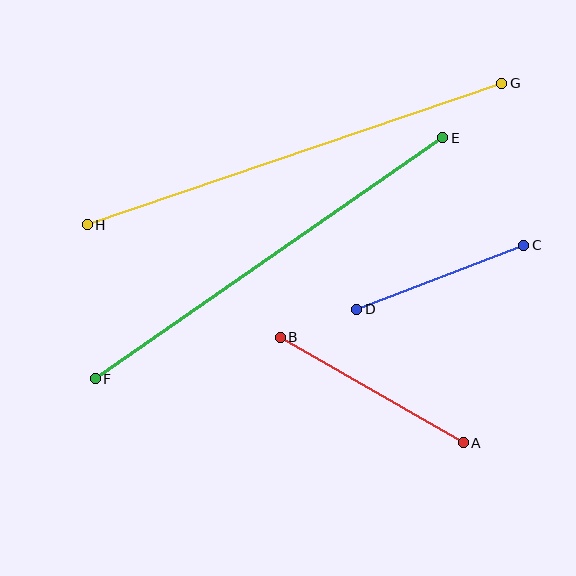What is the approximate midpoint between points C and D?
The midpoint is at approximately (440, 277) pixels.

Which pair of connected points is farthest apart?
Points G and H are farthest apart.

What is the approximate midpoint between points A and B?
The midpoint is at approximately (372, 390) pixels.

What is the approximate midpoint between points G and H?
The midpoint is at approximately (295, 154) pixels.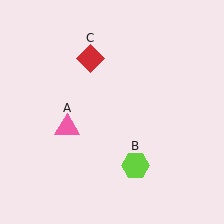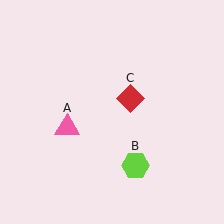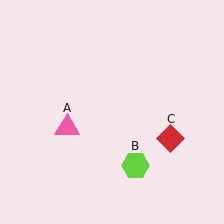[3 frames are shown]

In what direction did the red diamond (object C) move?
The red diamond (object C) moved down and to the right.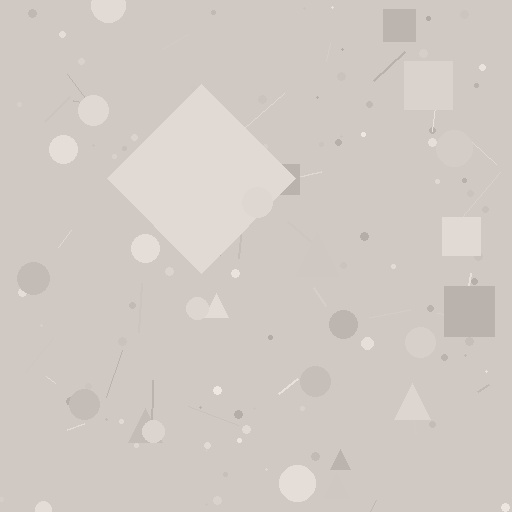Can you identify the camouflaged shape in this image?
The camouflaged shape is a diamond.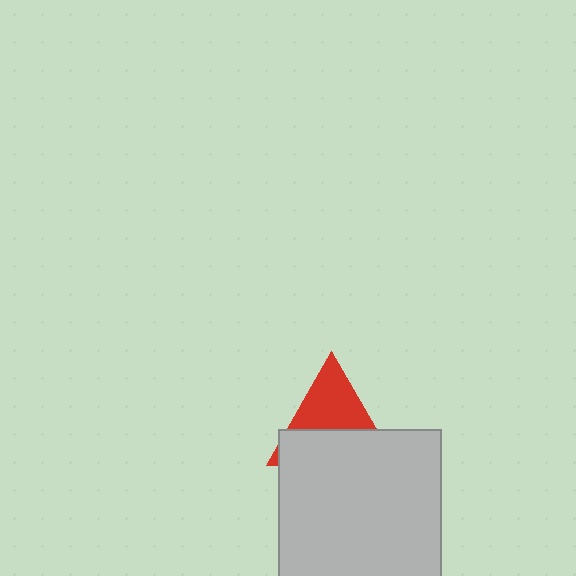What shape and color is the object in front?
The object in front is a light gray square.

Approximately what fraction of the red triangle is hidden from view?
Roughly 51% of the red triangle is hidden behind the light gray square.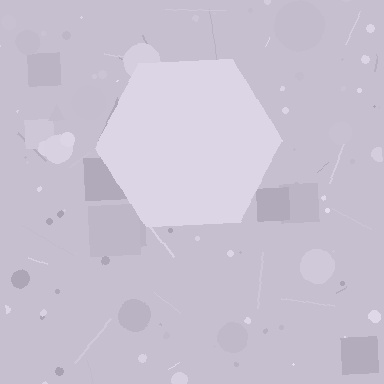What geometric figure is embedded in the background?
A hexagon is embedded in the background.